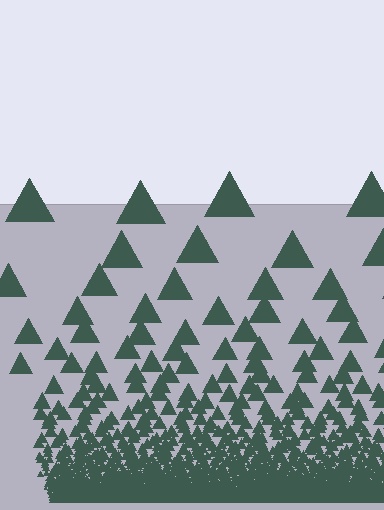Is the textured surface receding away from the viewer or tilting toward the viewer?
The surface appears to tilt toward the viewer. Texture elements get larger and sparser toward the top.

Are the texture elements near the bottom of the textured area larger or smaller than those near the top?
Smaller. The gradient is inverted — elements near the bottom are smaller and denser.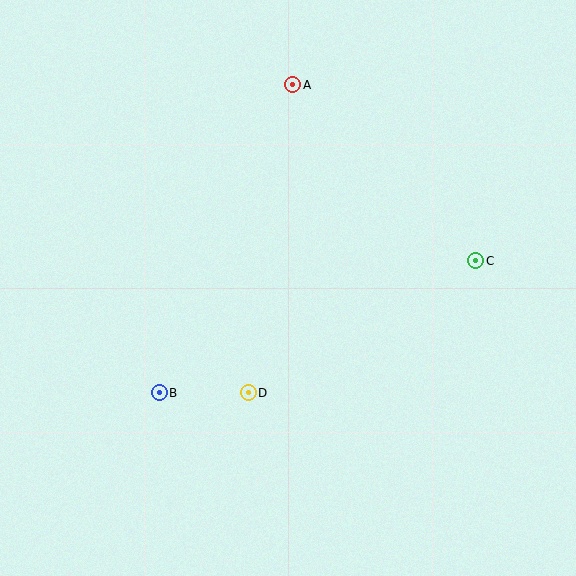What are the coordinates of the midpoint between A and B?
The midpoint between A and B is at (226, 239).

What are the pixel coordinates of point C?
Point C is at (476, 261).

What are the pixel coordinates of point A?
Point A is at (293, 85).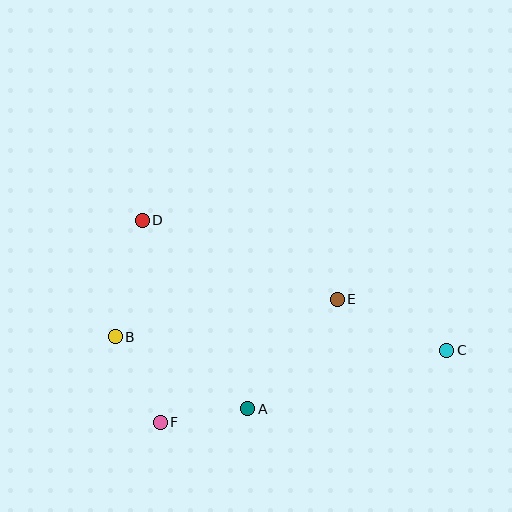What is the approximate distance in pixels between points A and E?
The distance between A and E is approximately 142 pixels.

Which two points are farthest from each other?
Points B and C are farthest from each other.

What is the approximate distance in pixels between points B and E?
The distance between B and E is approximately 225 pixels.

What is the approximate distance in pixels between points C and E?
The distance between C and E is approximately 121 pixels.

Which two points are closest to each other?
Points A and F are closest to each other.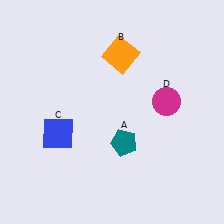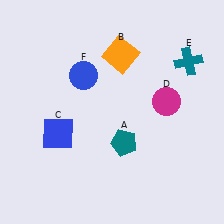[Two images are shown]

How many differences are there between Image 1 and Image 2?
There are 2 differences between the two images.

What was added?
A teal cross (E), a blue circle (F) were added in Image 2.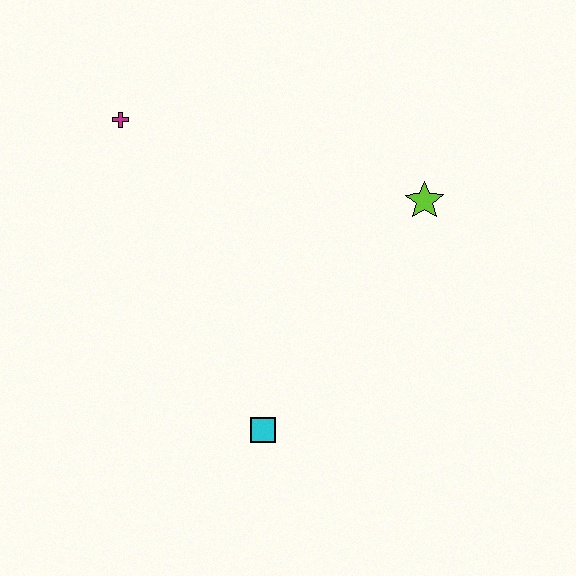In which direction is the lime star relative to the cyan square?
The lime star is above the cyan square.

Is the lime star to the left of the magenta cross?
No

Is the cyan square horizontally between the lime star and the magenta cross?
Yes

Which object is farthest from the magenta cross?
The cyan square is farthest from the magenta cross.